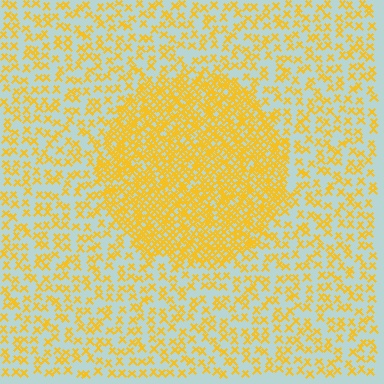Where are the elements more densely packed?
The elements are more densely packed inside the circle boundary.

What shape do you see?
I see a circle.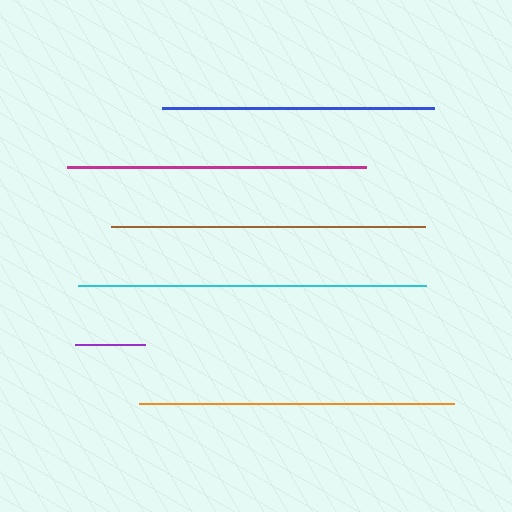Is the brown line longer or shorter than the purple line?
The brown line is longer than the purple line.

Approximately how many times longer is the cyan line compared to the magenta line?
The cyan line is approximately 1.2 times the length of the magenta line.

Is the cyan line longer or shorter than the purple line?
The cyan line is longer than the purple line.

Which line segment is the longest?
The cyan line is the longest at approximately 348 pixels.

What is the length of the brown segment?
The brown segment is approximately 314 pixels long.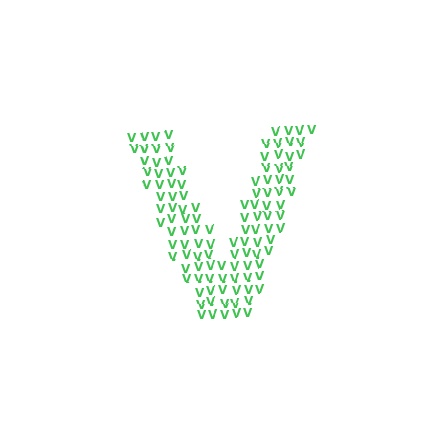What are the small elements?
The small elements are letter V's.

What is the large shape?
The large shape is the letter V.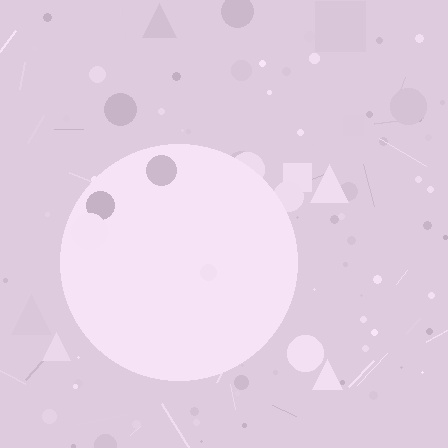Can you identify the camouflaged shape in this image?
The camouflaged shape is a circle.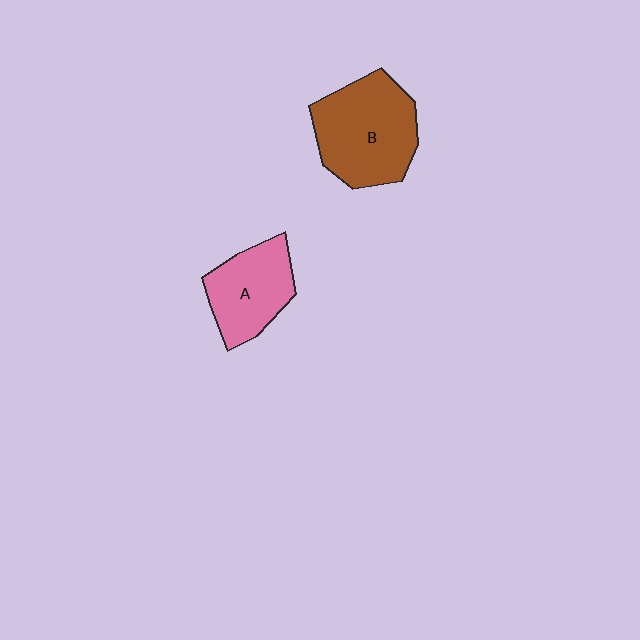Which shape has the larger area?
Shape B (brown).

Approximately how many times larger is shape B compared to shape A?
Approximately 1.4 times.